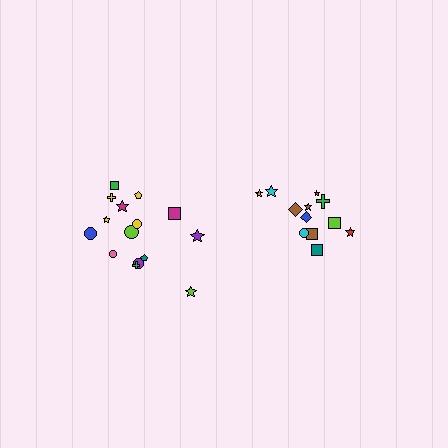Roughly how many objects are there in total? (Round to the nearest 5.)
Roughly 25 objects in total.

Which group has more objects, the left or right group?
The left group.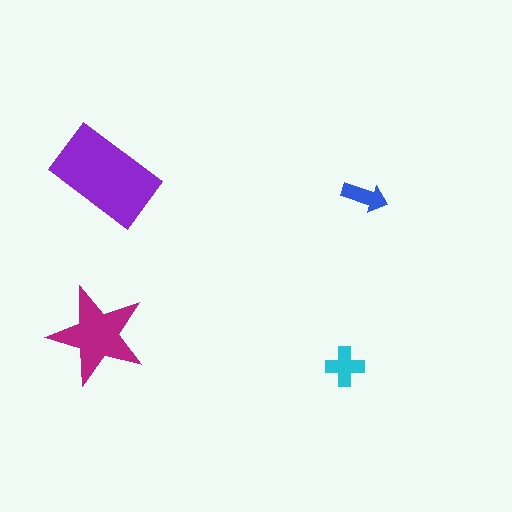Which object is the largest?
The purple rectangle.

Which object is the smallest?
The blue arrow.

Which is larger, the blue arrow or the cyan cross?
The cyan cross.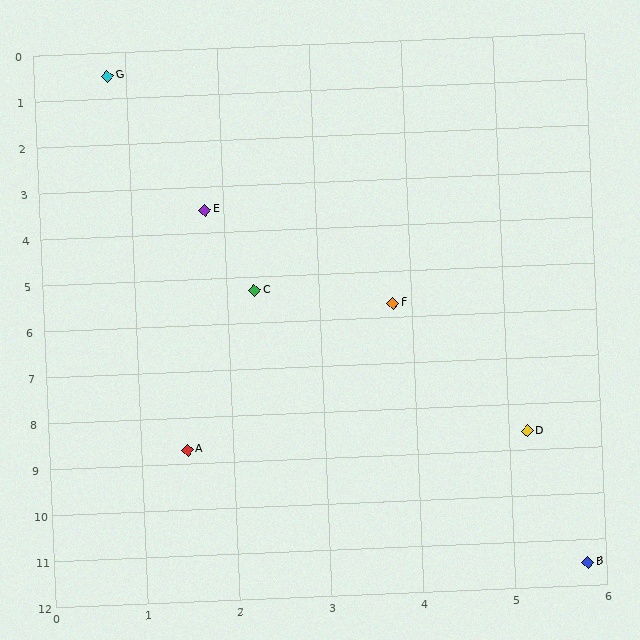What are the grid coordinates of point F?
Point F is at approximately (3.8, 5.7).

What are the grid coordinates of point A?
Point A is at approximately (1.5, 8.7).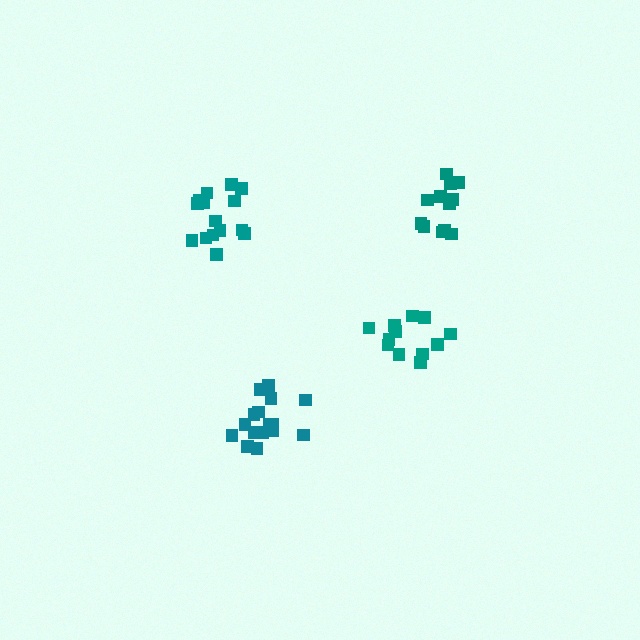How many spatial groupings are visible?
There are 4 spatial groupings.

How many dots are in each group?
Group 1: 12 dots, Group 2: 15 dots, Group 3: 17 dots, Group 4: 12 dots (56 total).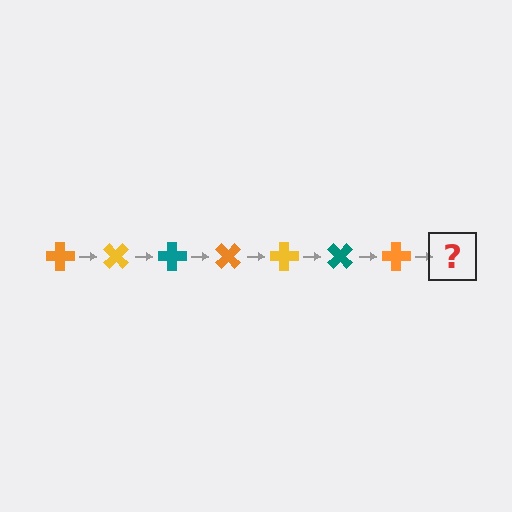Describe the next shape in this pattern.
It should be a yellow cross, rotated 315 degrees from the start.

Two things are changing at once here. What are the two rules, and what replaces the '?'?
The two rules are that it rotates 45 degrees each step and the color cycles through orange, yellow, and teal. The '?' should be a yellow cross, rotated 315 degrees from the start.